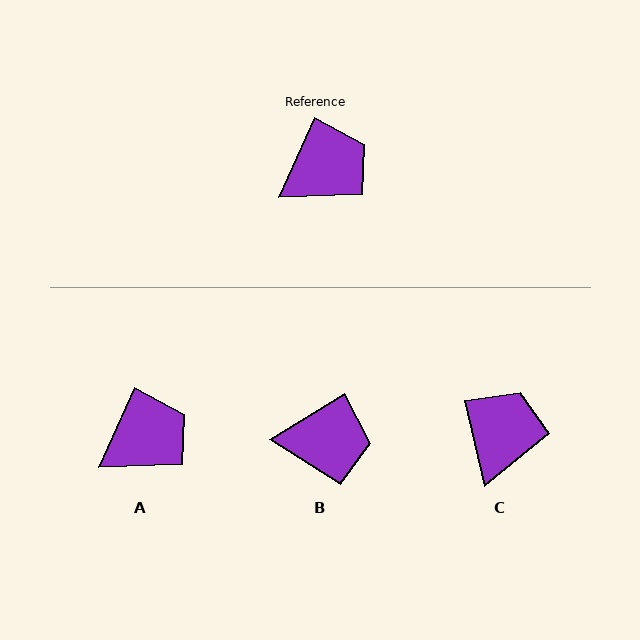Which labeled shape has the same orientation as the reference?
A.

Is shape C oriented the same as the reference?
No, it is off by about 37 degrees.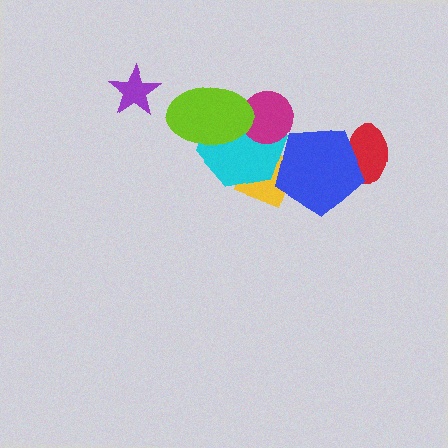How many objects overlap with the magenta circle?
2 objects overlap with the magenta circle.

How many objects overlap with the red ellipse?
1 object overlaps with the red ellipse.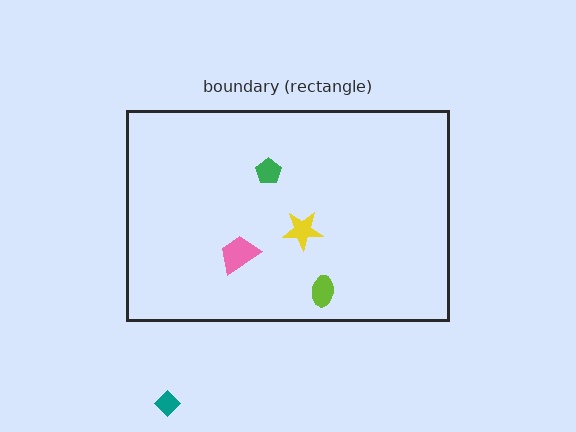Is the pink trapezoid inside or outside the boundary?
Inside.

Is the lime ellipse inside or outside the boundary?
Inside.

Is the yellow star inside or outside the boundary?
Inside.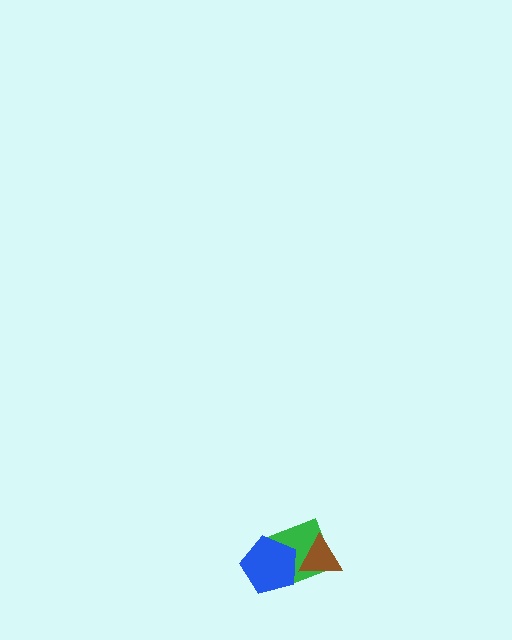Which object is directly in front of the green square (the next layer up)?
The brown triangle is directly in front of the green square.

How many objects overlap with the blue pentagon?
1 object overlaps with the blue pentagon.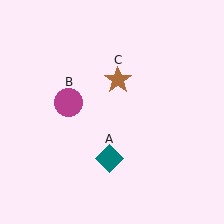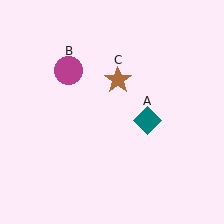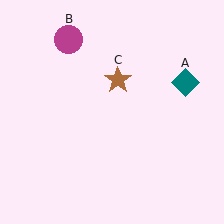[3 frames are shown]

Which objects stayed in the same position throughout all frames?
Brown star (object C) remained stationary.